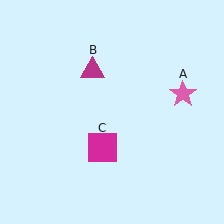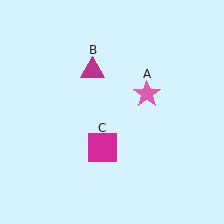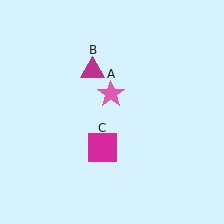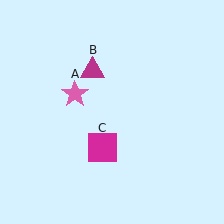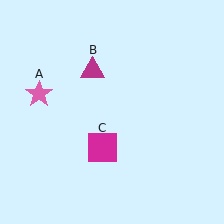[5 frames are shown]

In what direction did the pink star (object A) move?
The pink star (object A) moved left.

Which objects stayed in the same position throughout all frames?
Magenta triangle (object B) and magenta square (object C) remained stationary.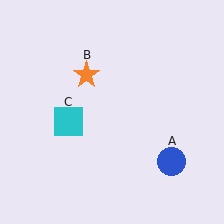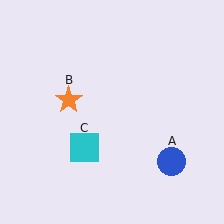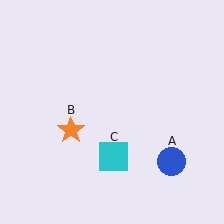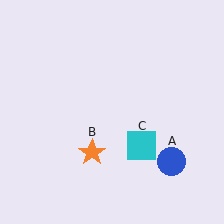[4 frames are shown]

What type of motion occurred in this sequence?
The orange star (object B), cyan square (object C) rotated counterclockwise around the center of the scene.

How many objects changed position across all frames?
2 objects changed position: orange star (object B), cyan square (object C).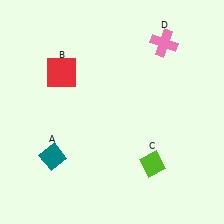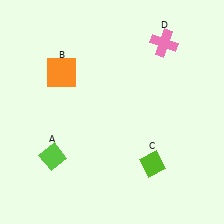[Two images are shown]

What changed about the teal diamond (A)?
In Image 1, A is teal. In Image 2, it changed to lime.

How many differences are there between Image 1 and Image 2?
There are 2 differences between the two images.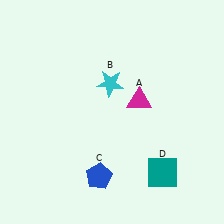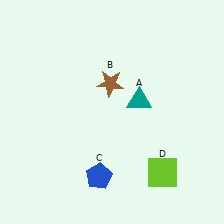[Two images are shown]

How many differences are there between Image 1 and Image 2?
There are 3 differences between the two images.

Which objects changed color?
A changed from magenta to teal. B changed from cyan to brown. D changed from teal to lime.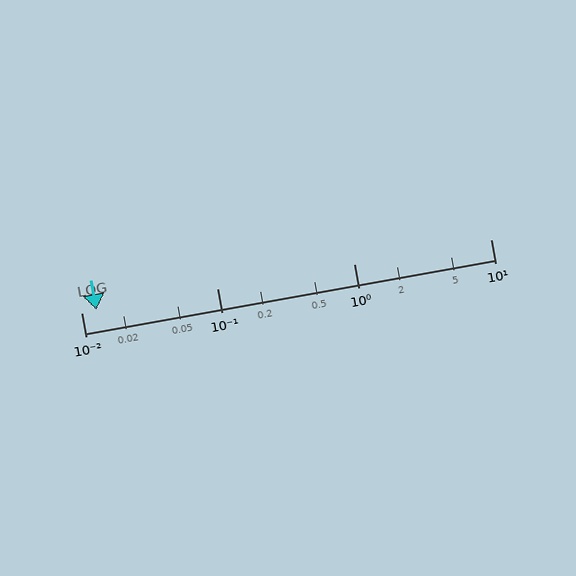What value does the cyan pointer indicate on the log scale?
The pointer indicates approximately 0.013.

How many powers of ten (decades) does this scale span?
The scale spans 3 decades, from 0.01 to 10.